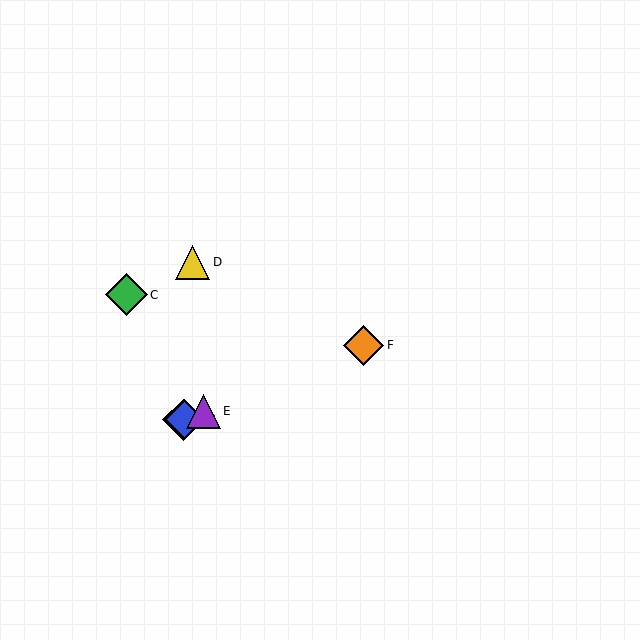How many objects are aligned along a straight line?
4 objects (A, B, E, F) are aligned along a straight line.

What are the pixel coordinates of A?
Object A is at (183, 420).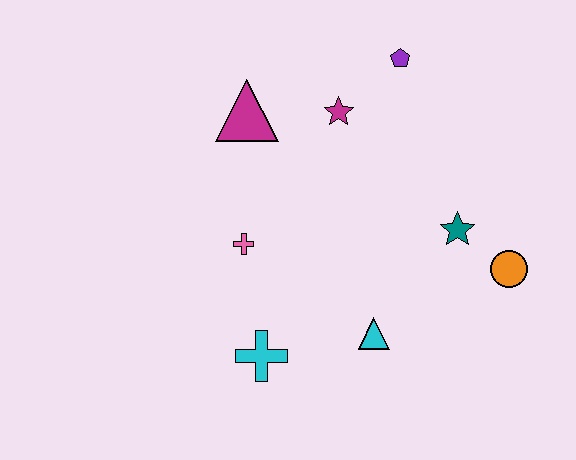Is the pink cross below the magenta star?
Yes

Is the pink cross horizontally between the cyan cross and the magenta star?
No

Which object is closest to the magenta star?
The purple pentagon is closest to the magenta star.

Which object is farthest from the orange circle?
The magenta triangle is farthest from the orange circle.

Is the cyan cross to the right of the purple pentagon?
No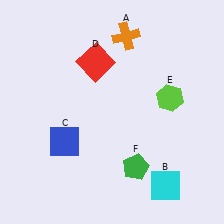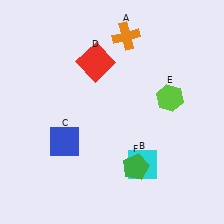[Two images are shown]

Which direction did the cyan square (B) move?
The cyan square (B) moved left.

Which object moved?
The cyan square (B) moved left.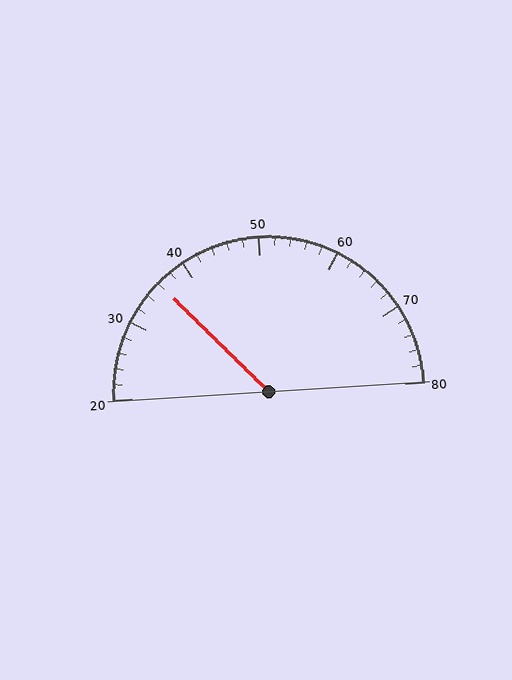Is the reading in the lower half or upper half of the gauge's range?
The reading is in the lower half of the range (20 to 80).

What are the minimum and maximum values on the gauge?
The gauge ranges from 20 to 80.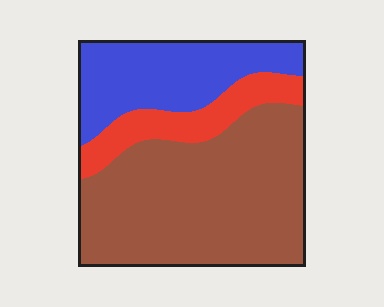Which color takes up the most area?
Brown, at roughly 60%.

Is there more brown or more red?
Brown.